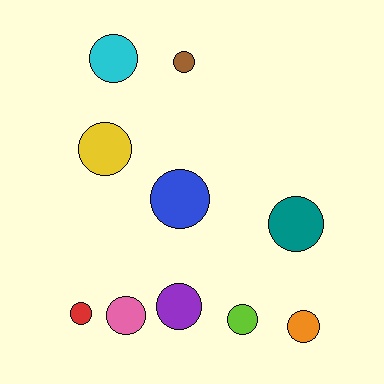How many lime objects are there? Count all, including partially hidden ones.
There is 1 lime object.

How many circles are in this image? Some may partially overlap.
There are 10 circles.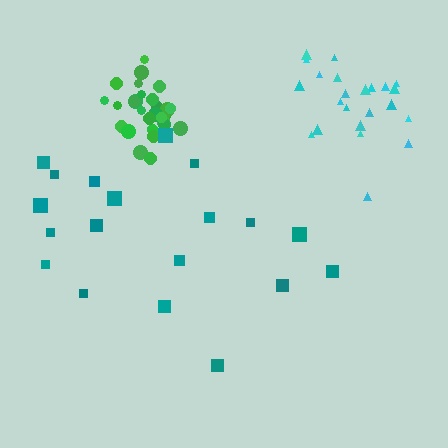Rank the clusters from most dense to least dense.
green, cyan, teal.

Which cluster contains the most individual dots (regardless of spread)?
Green (31).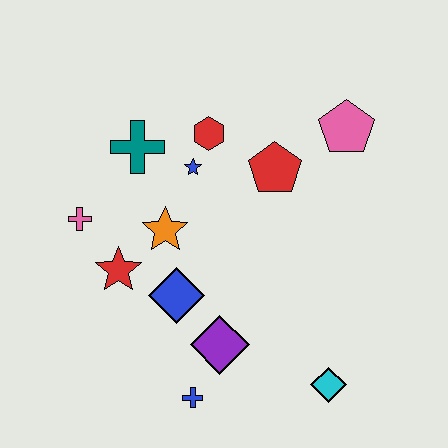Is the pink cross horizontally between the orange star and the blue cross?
No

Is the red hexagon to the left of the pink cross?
No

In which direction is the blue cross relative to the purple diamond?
The blue cross is below the purple diamond.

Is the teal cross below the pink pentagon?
Yes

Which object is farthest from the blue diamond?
The pink pentagon is farthest from the blue diamond.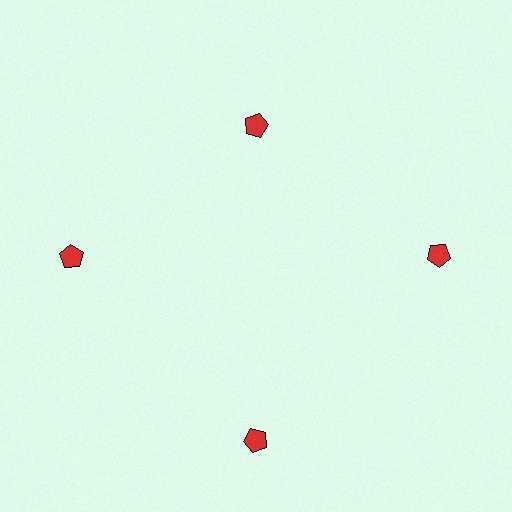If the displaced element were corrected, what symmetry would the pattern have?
It would have 4-fold rotational symmetry — the pattern would map onto itself every 90 degrees.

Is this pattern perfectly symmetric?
No. The 4 red pentagons are arranged in a ring, but one element near the 12 o'clock position is pulled inward toward the center, breaking the 4-fold rotational symmetry.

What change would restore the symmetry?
The symmetry would be restored by moving it outward, back onto the ring so that all 4 pentagons sit at equal angles and equal distance from the center.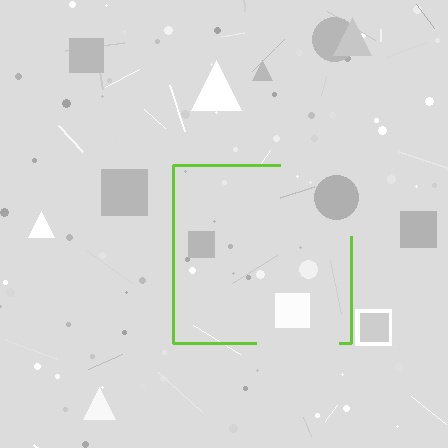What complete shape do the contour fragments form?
The contour fragments form a square.